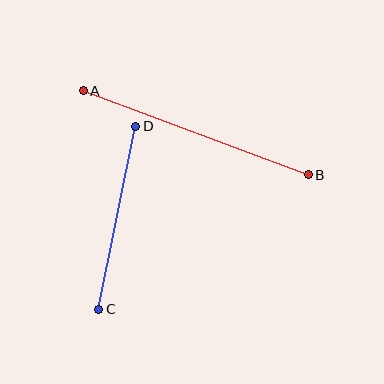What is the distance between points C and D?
The distance is approximately 186 pixels.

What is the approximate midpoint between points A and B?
The midpoint is at approximately (196, 133) pixels.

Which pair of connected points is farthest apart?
Points A and B are farthest apart.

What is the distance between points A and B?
The distance is approximately 240 pixels.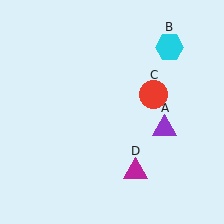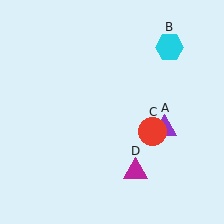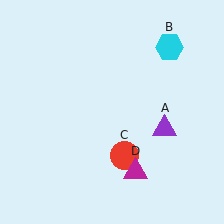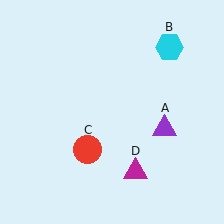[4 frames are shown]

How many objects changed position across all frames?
1 object changed position: red circle (object C).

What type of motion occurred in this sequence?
The red circle (object C) rotated clockwise around the center of the scene.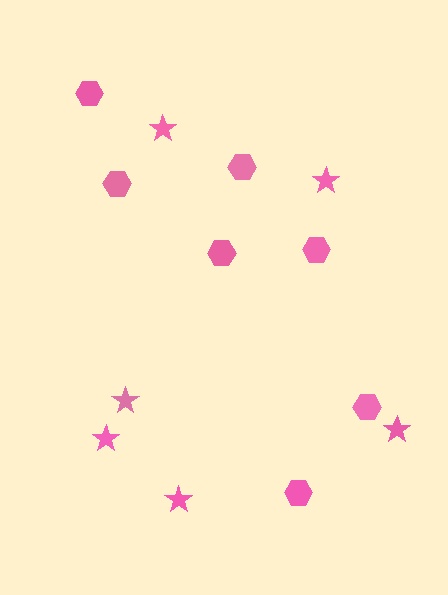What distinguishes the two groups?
There are 2 groups: one group of hexagons (7) and one group of stars (6).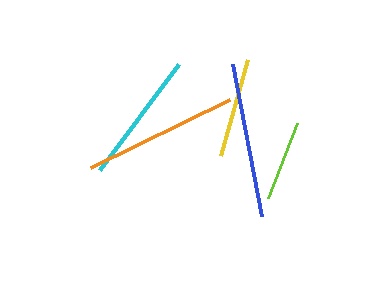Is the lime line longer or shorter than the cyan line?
The cyan line is longer than the lime line.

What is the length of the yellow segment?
The yellow segment is approximately 100 pixels long.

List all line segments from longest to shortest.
From longest to shortest: blue, orange, cyan, yellow, lime.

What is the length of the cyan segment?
The cyan segment is approximately 133 pixels long.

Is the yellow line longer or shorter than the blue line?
The blue line is longer than the yellow line.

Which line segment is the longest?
The blue line is the longest at approximately 155 pixels.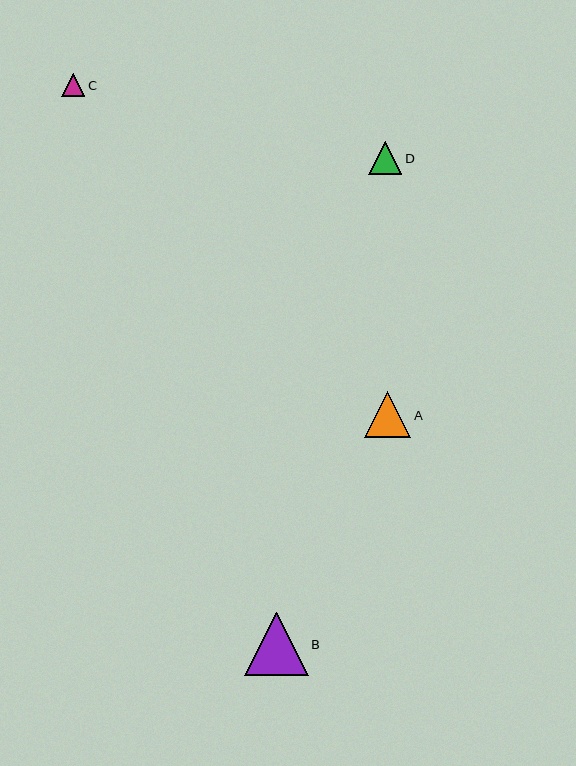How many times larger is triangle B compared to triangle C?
Triangle B is approximately 2.8 times the size of triangle C.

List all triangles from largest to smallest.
From largest to smallest: B, A, D, C.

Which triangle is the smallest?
Triangle C is the smallest with a size of approximately 23 pixels.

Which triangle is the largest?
Triangle B is the largest with a size of approximately 63 pixels.